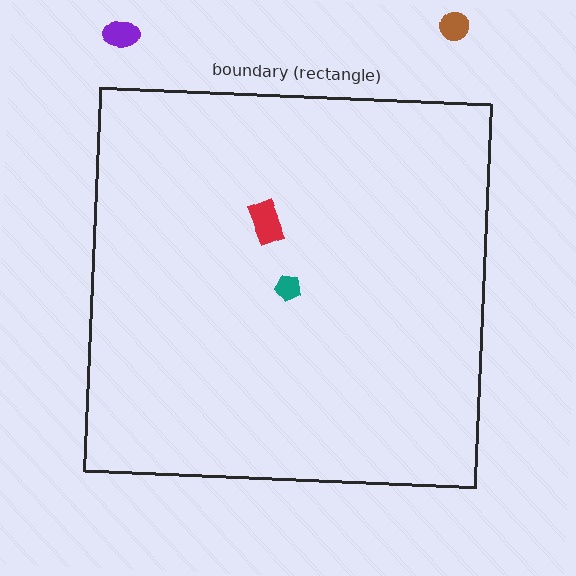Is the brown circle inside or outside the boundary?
Outside.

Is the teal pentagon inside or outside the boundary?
Inside.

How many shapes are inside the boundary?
2 inside, 2 outside.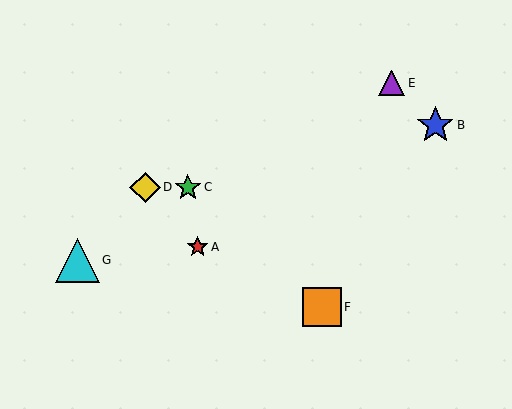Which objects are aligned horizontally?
Objects C, D are aligned horizontally.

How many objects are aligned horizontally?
2 objects (C, D) are aligned horizontally.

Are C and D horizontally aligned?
Yes, both are at y≈187.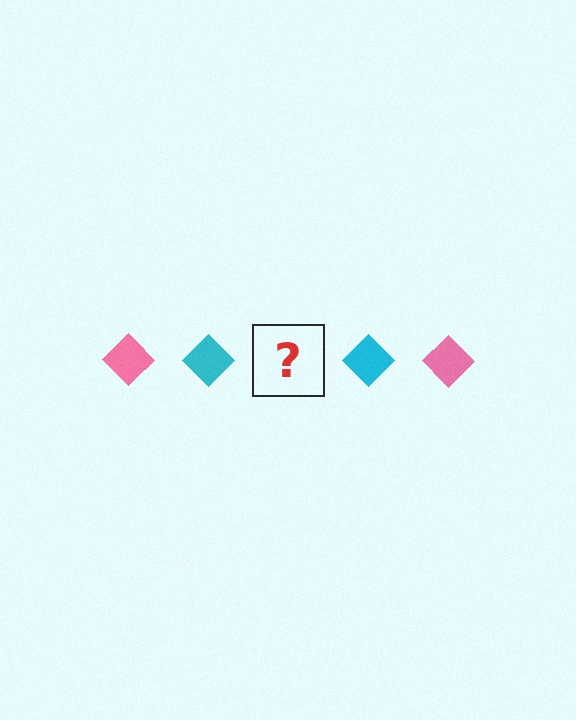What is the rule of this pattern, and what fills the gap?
The rule is that the pattern cycles through pink, cyan diamonds. The gap should be filled with a pink diamond.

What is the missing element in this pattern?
The missing element is a pink diamond.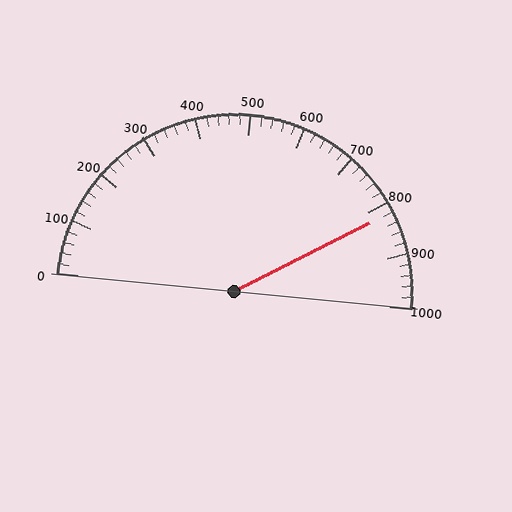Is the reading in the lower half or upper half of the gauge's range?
The reading is in the upper half of the range (0 to 1000).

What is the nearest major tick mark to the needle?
The nearest major tick mark is 800.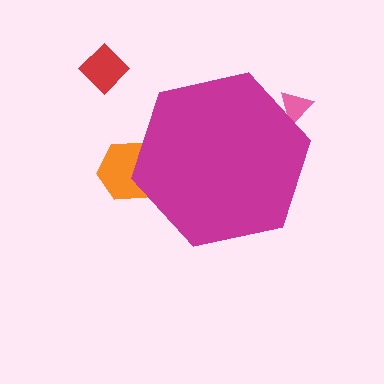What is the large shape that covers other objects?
A magenta hexagon.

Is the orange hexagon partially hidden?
Yes, the orange hexagon is partially hidden behind the magenta hexagon.